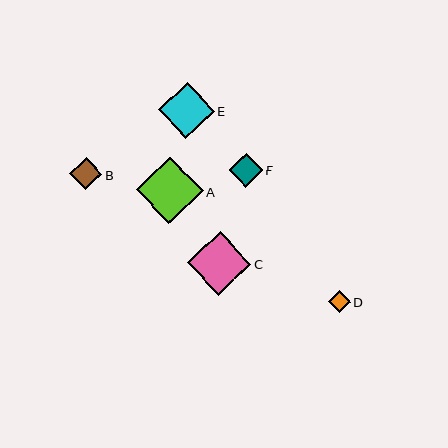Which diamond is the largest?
Diamond A is the largest with a size of approximately 67 pixels.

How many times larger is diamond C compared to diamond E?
Diamond C is approximately 1.1 times the size of diamond E.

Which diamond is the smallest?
Diamond D is the smallest with a size of approximately 22 pixels.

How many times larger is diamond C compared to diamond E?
Diamond C is approximately 1.1 times the size of diamond E.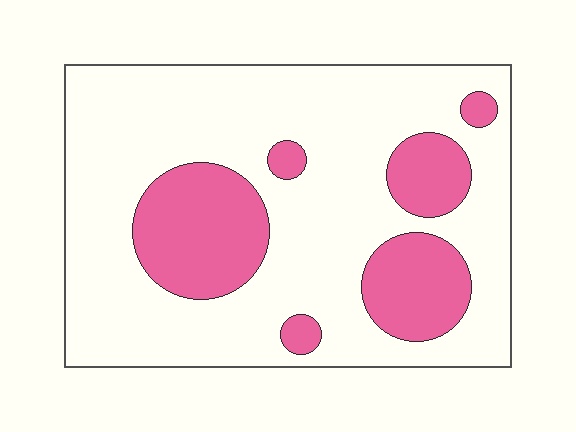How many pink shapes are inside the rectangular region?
6.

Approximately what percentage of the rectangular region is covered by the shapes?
Approximately 25%.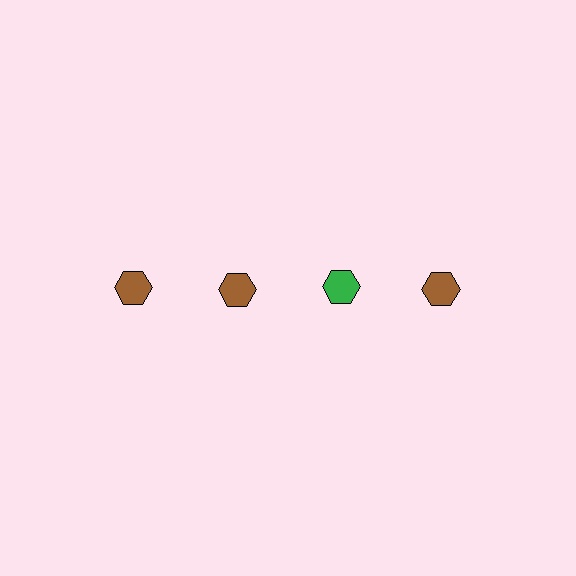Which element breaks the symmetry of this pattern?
The green hexagon in the top row, center column breaks the symmetry. All other shapes are brown hexagons.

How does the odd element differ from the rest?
It has a different color: green instead of brown.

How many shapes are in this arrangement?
There are 4 shapes arranged in a grid pattern.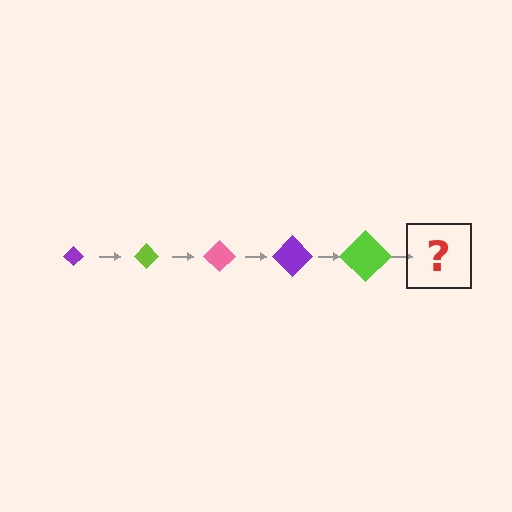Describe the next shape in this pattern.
It should be a pink diamond, larger than the previous one.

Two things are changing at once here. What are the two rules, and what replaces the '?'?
The two rules are that the diamond grows larger each step and the color cycles through purple, lime, and pink. The '?' should be a pink diamond, larger than the previous one.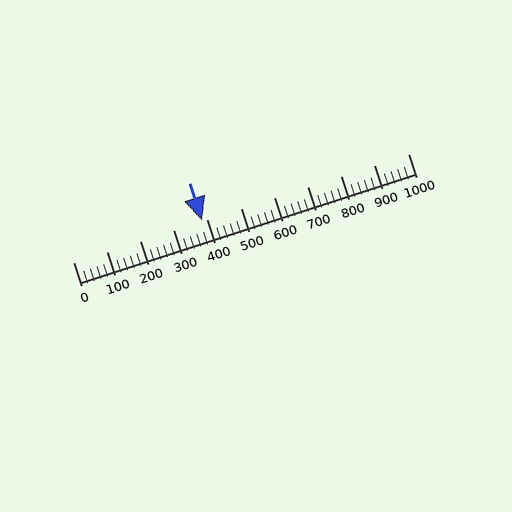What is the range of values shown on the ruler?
The ruler shows values from 0 to 1000.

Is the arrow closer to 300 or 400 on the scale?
The arrow is closer to 400.